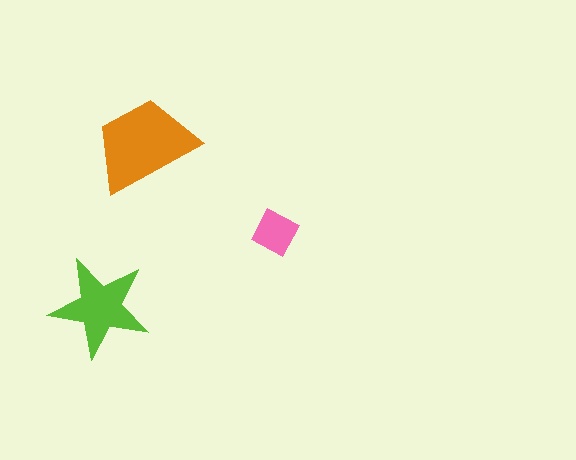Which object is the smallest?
The pink square.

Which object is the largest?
The orange trapezoid.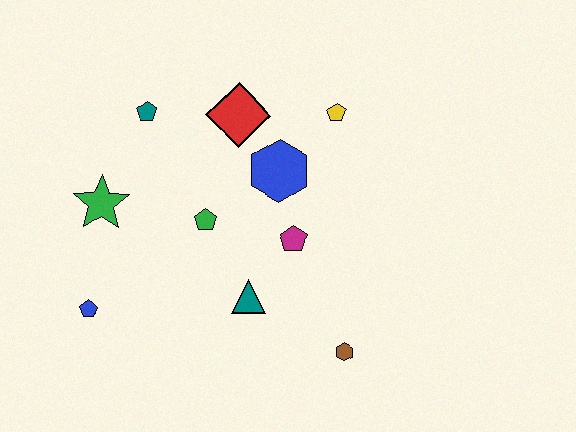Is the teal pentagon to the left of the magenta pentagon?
Yes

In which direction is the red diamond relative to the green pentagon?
The red diamond is above the green pentagon.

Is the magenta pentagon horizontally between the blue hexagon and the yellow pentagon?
Yes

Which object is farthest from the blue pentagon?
The yellow pentagon is farthest from the blue pentagon.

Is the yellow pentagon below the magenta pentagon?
No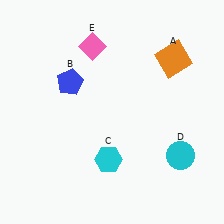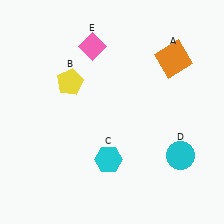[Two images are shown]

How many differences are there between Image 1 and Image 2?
There is 1 difference between the two images.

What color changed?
The pentagon (B) changed from blue in Image 1 to yellow in Image 2.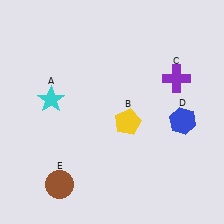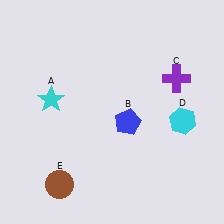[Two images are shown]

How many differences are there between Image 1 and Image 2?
There are 2 differences between the two images.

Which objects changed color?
B changed from yellow to blue. D changed from blue to cyan.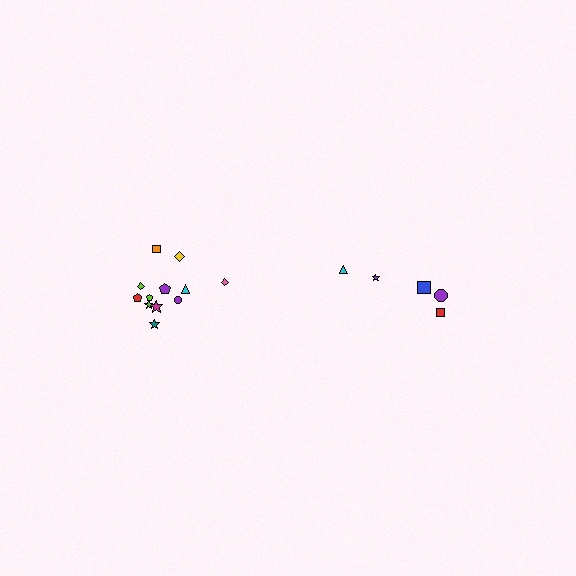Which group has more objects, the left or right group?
The left group.